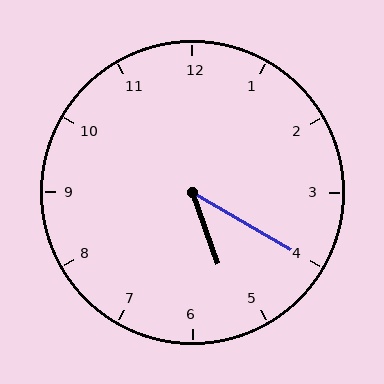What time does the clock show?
5:20.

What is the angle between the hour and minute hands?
Approximately 40 degrees.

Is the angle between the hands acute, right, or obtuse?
It is acute.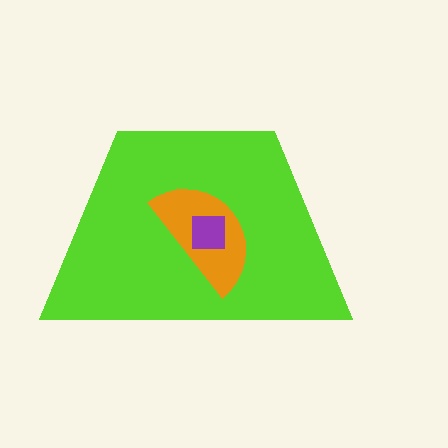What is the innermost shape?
The purple square.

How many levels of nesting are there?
3.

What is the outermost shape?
The lime trapezoid.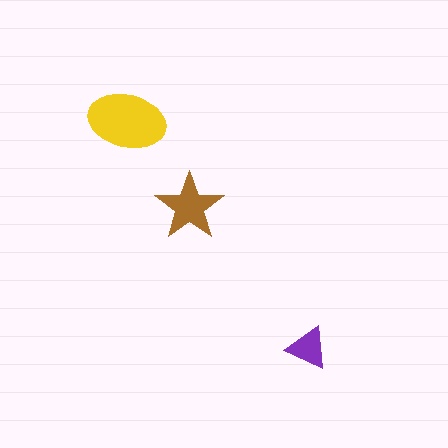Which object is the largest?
The yellow ellipse.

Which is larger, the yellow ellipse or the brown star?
The yellow ellipse.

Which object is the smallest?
The purple triangle.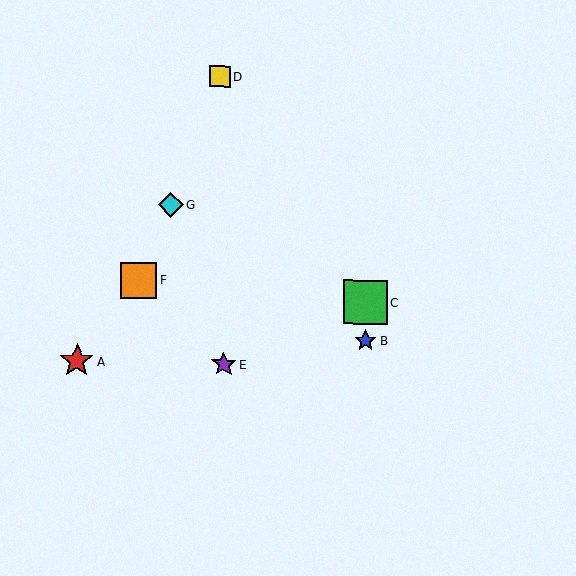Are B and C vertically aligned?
Yes, both are at x≈365.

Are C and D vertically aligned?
No, C is at x≈365 and D is at x≈219.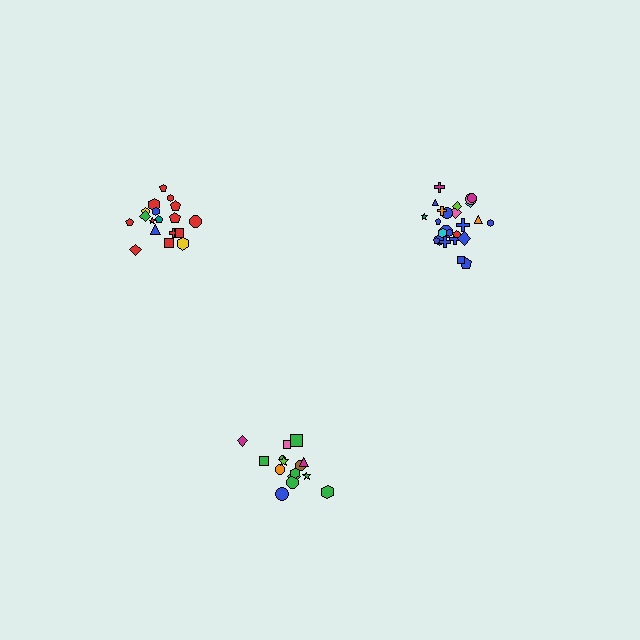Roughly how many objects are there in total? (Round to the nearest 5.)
Roughly 60 objects in total.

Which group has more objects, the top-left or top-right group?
The top-right group.